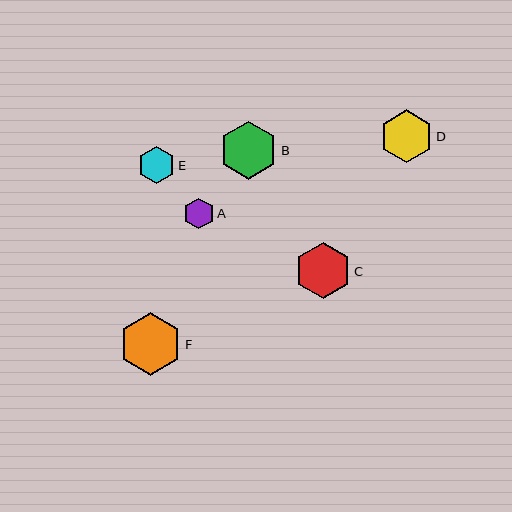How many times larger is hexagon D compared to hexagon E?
Hexagon D is approximately 1.4 times the size of hexagon E.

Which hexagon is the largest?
Hexagon F is the largest with a size of approximately 62 pixels.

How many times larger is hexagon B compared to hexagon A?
Hexagon B is approximately 1.9 times the size of hexagon A.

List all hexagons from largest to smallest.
From largest to smallest: F, B, C, D, E, A.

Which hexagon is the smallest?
Hexagon A is the smallest with a size of approximately 31 pixels.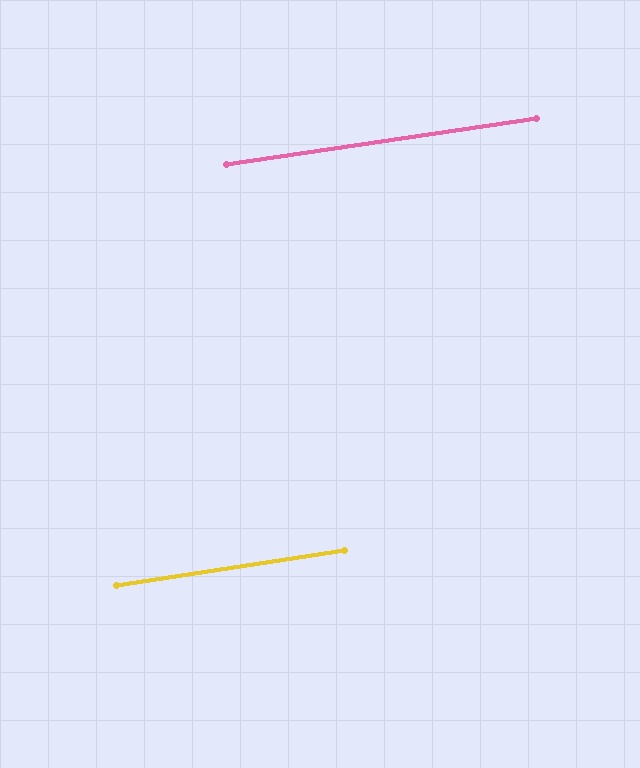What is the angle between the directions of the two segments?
Approximately 0 degrees.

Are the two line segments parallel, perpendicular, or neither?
Parallel — their directions differ by only 0.2°.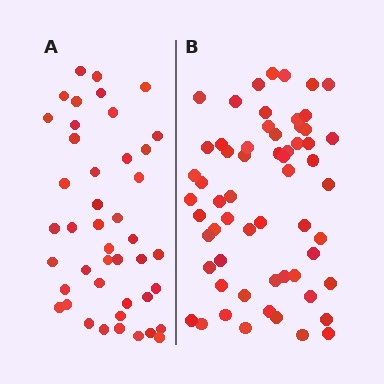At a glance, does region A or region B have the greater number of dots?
Region B (the right region) has more dots.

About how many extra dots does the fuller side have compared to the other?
Region B has approximately 15 more dots than region A.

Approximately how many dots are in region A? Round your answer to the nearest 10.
About 40 dots. (The exact count is 44, which rounds to 40.)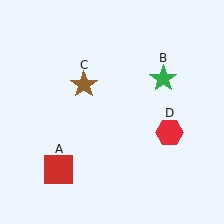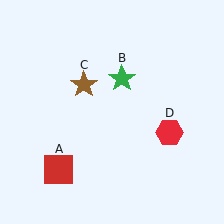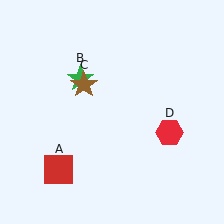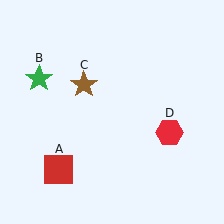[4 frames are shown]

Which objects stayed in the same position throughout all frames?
Red square (object A) and brown star (object C) and red hexagon (object D) remained stationary.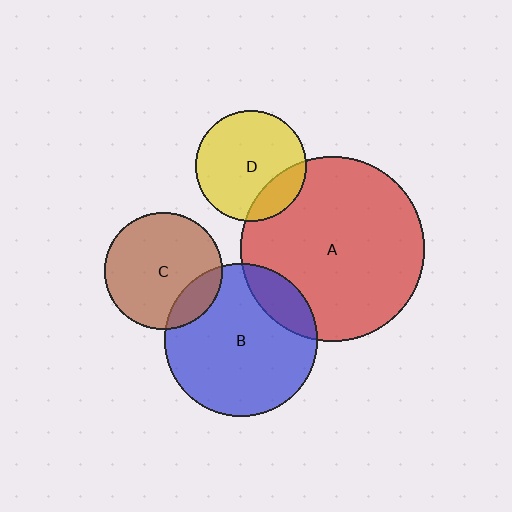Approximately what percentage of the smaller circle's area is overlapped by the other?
Approximately 15%.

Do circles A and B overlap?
Yes.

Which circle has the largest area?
Circle A (red).